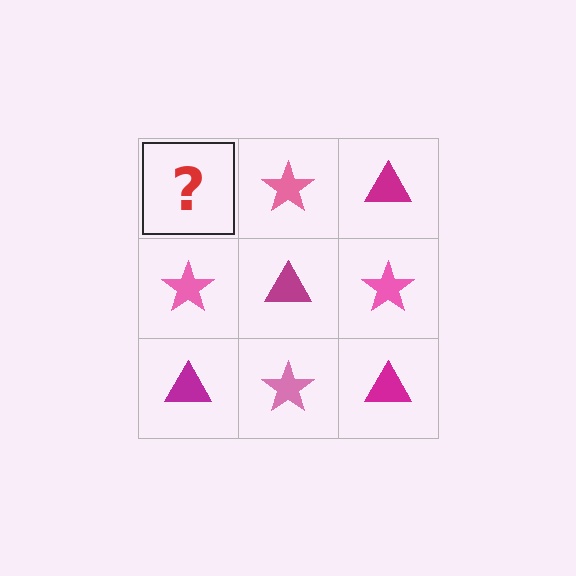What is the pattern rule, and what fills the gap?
The rule is that it alternates magenta triangle and pink star in a checkerboard pattern. The gap should be filled with a magenta triangle.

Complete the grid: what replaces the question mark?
The question mark should be replaced with a magenta triangle.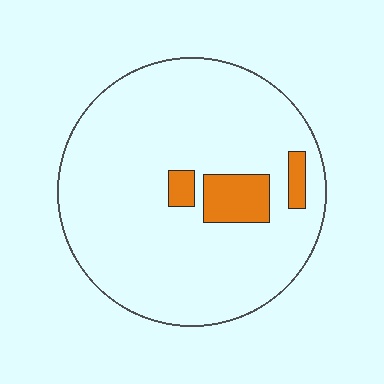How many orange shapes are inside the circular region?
3.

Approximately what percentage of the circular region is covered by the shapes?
Approximately 10%.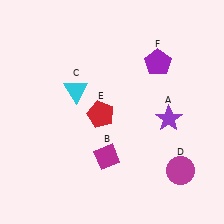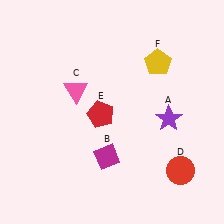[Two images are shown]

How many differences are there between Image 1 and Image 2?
There are 3 differences between the two images.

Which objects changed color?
C changed from cyan to pink. D changed from magenta to red. F changed from purple to yellow.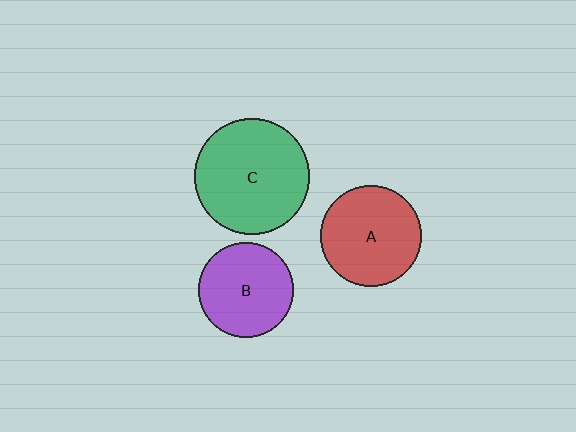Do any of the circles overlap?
No, none of the circles overlap.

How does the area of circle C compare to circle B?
Approximately 1.5 times.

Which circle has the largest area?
Circle C (green).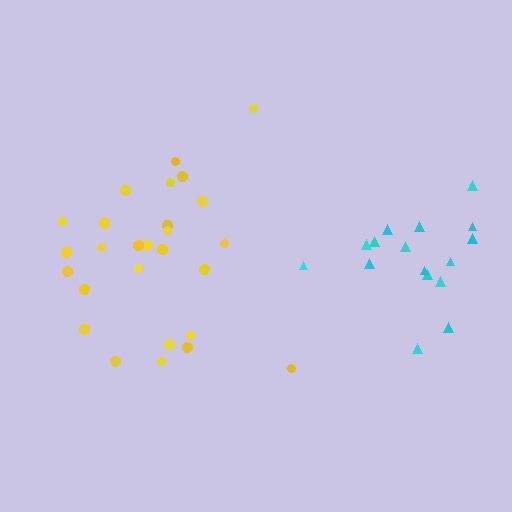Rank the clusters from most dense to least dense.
yellow, cyan.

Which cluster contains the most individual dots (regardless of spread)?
Yellow (28).